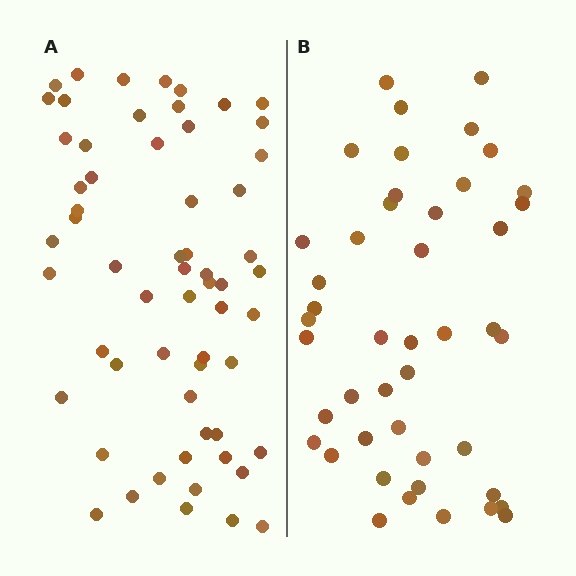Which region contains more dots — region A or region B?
Region A (the left region) has more dots.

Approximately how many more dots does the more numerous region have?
Region A has approximately 15 more dots than region B.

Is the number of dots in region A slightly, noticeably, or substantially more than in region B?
Region A has noticeably more, but not dramatically so. The ratio is roughly 1.3 to 1.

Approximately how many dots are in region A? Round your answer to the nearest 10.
About 60 dots.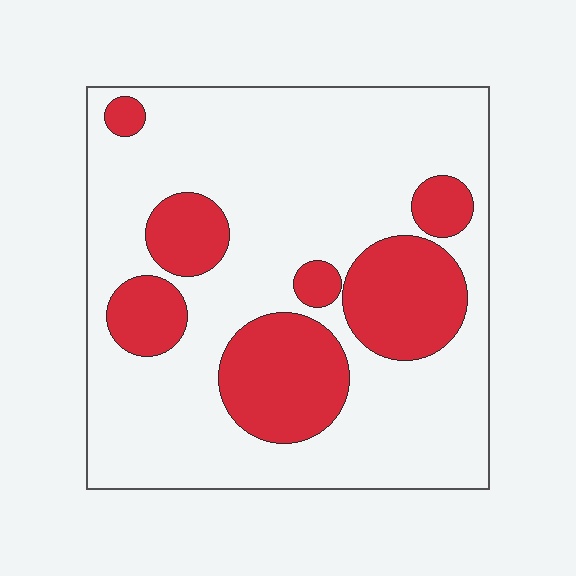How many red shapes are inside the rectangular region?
7.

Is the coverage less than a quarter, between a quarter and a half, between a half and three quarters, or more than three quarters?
Between a quarter and a half.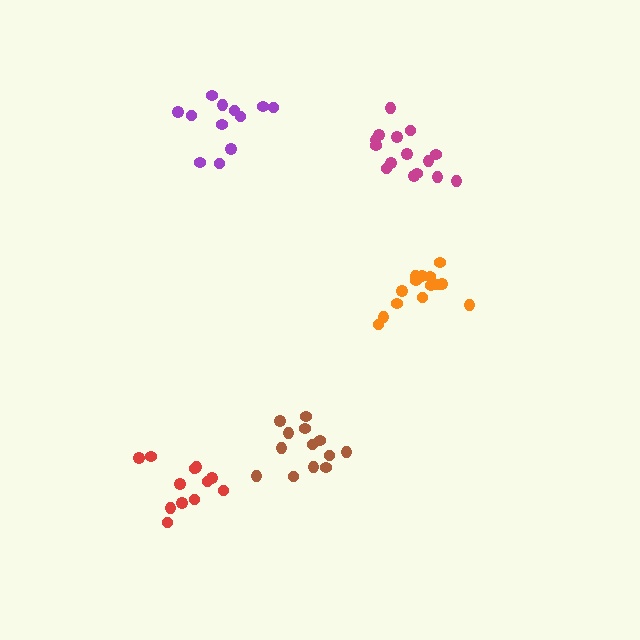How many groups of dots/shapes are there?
There are 5 groups.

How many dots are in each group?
Group 1: 14 dots, Group 2: 12 dots, Group 3: 12 dots, Group 4: 13 dots, Group 5: 15 dots (66 total).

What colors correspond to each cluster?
The clusters are colored: orange, purple, red, brown, magenta.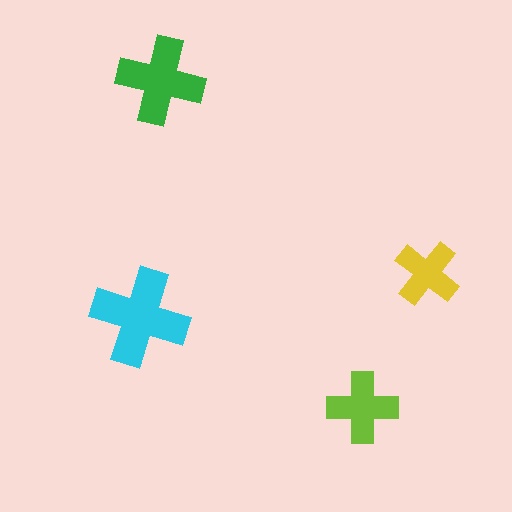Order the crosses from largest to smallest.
the cyan one, the green one, the lime one, the yellow one.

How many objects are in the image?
There are 4 objects in the image.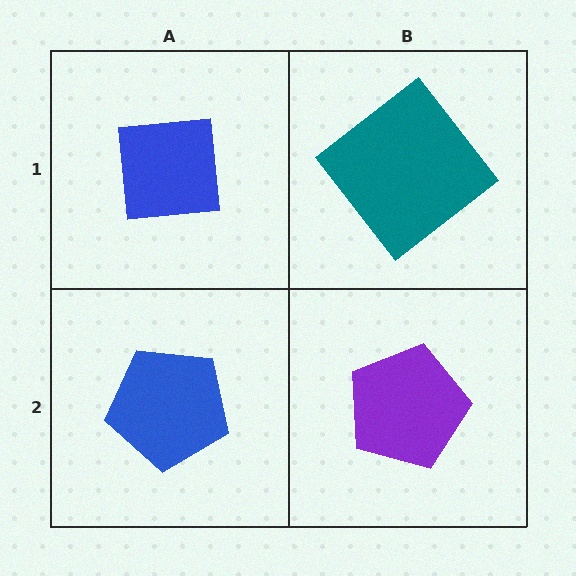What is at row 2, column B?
A purple pentagon.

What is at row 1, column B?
A teal diamond.